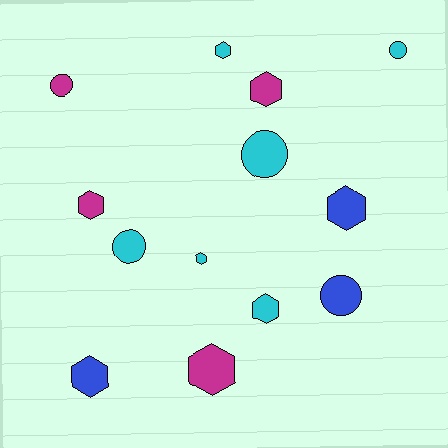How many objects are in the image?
There are 13 objects.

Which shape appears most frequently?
Hexagon, with 8 objects.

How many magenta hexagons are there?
There are 3 magenta hexagons.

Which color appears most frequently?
Cyan, with 6 objects.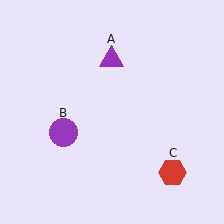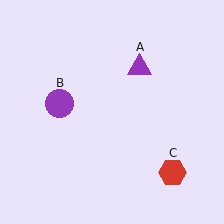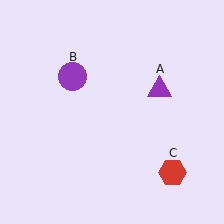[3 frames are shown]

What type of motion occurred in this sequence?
The purple triangle (object A), purple circle (object B) rotated clockwise around the center of the scene.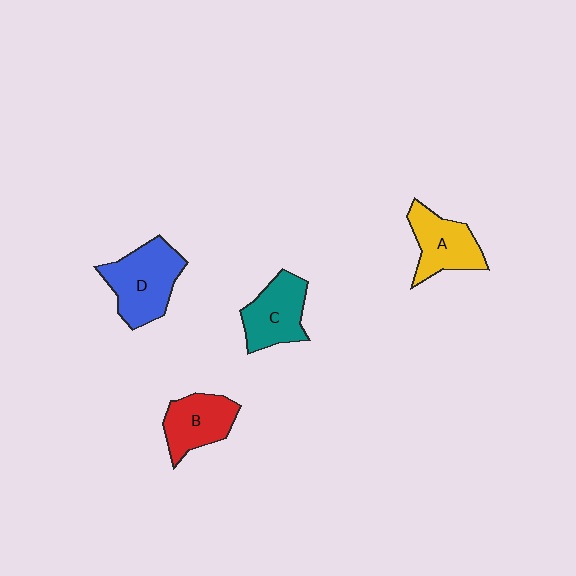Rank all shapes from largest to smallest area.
From largest to smallest: D (blue), C (teal), A (yellow), B (red).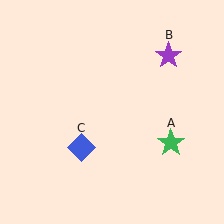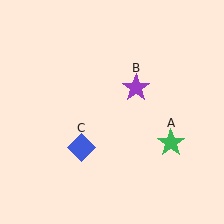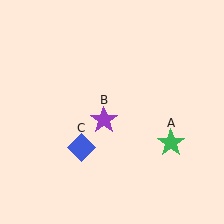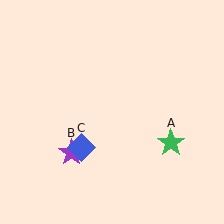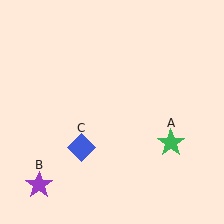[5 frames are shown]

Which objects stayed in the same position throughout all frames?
Green star (object A) and blue diamond (object C) remained stationary.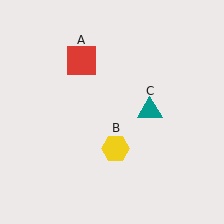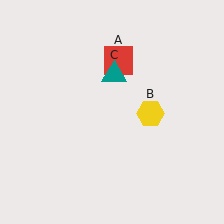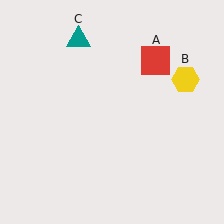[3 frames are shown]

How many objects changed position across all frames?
3 objects changed position: red square (object A), yellow hexagon (object B), teal triangle (object C).